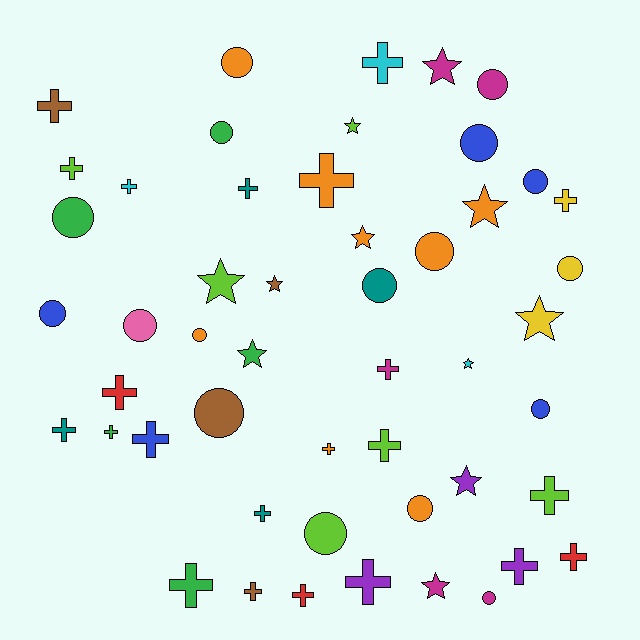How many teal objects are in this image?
There are 4 teal objects.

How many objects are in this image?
There are 50 objects.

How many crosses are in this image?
There are 22 crosses.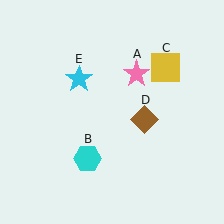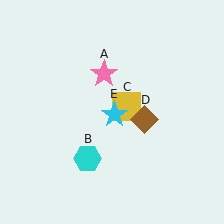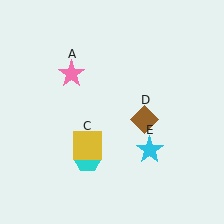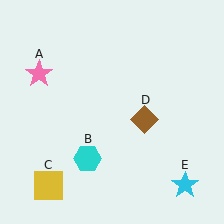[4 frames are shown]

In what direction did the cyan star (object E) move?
The cyan star (object E) moved down and to the right.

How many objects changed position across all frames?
3 objects changed position: pink star (object A), yellow square (object C), cyan star (object E).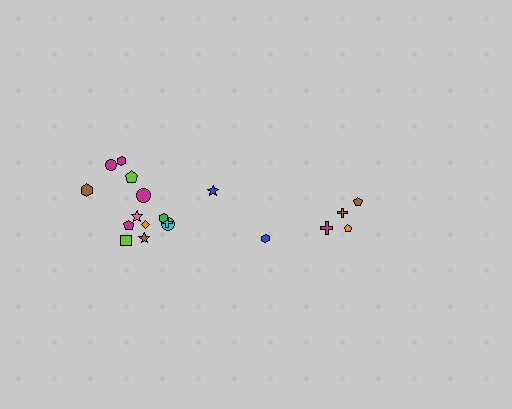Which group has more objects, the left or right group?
The left group.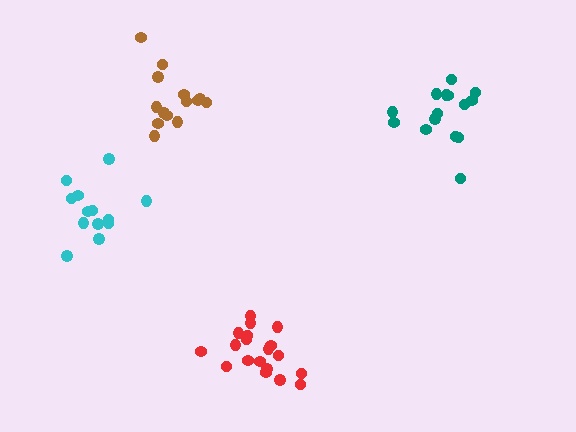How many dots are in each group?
Group 1: 15 dots, Group 2: 13 dots, Group 3: 14 dots, Group 4: 19 dots (61 total).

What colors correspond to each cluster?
The clusters are colored: teal, cyan, brown, red.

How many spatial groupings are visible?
There are 4 spatial groupings.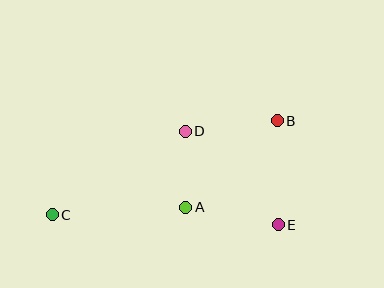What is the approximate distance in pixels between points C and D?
The distance between C and D is approximately 157 pixels.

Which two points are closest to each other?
Points A and D are closest to each other.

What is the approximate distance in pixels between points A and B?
The distance between A and B is approximately 126 pixels.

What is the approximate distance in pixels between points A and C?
The distance between A and C is approximately 134 pixels.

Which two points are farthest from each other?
Points B and C are farthest from each other.